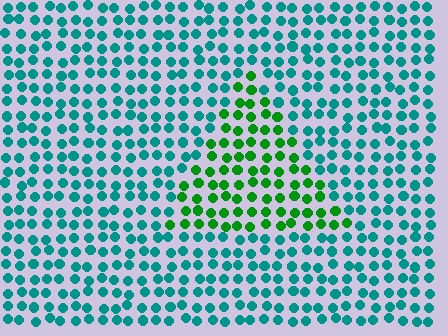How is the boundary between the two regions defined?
The boundary is defined purely by a slight shift in hue (about 49 degrees). Spacing, size, and orientation are identical on both sides.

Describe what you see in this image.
The image is filled with small teal elements in a uniform arrangement. A triangle-shaped region is visible where the elements are tinted to a slightly different hue, forming a subtle color boundary.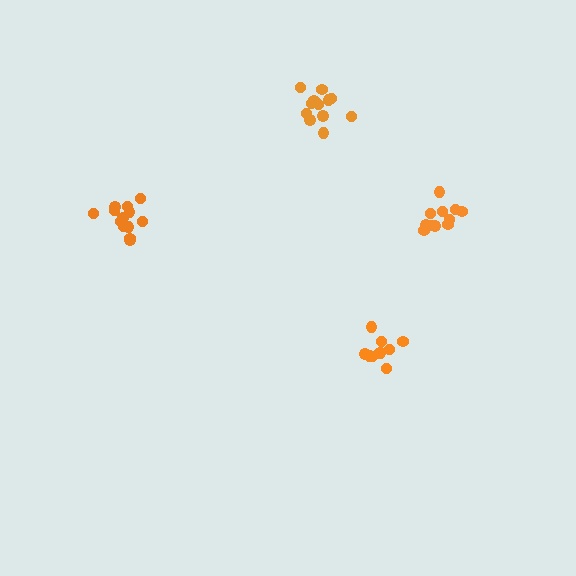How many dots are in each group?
Group 1: 12 dots, Group 2: 13 dots, Group 3: 11 dots, Group 4: 10 dots (46 total).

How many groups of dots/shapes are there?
There are 4 groups.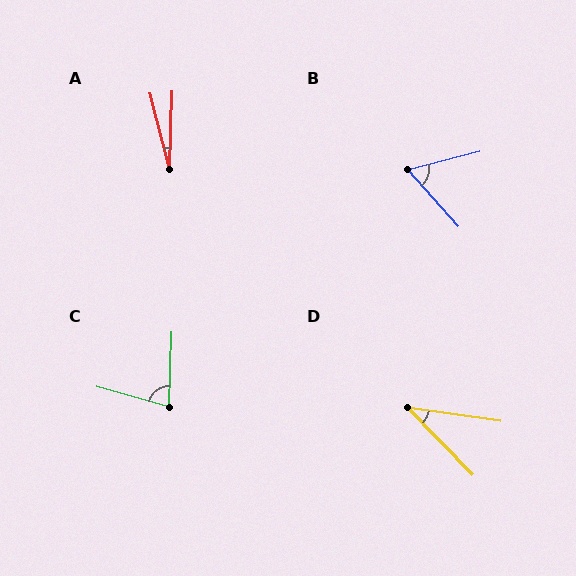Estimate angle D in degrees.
Approximately 37 degrees.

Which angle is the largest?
C, at approximately 76 degrees.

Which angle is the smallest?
A, at approximately 16 degrees.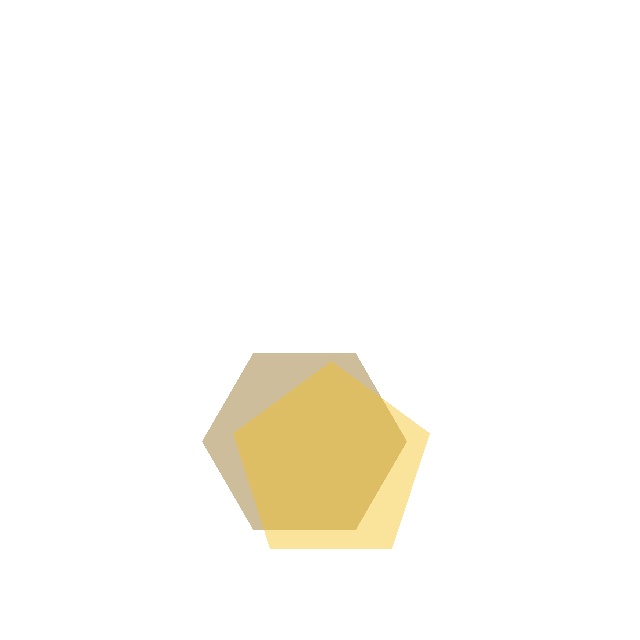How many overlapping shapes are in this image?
There are 2 overlapping shapes in the image.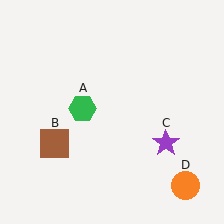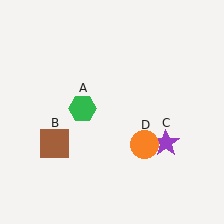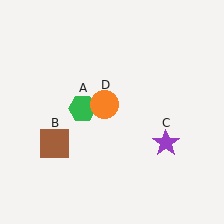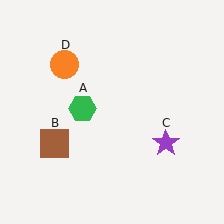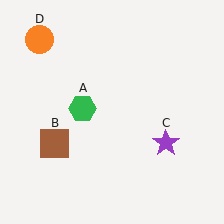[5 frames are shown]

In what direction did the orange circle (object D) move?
The orange circle (object D) moved up and to the left.